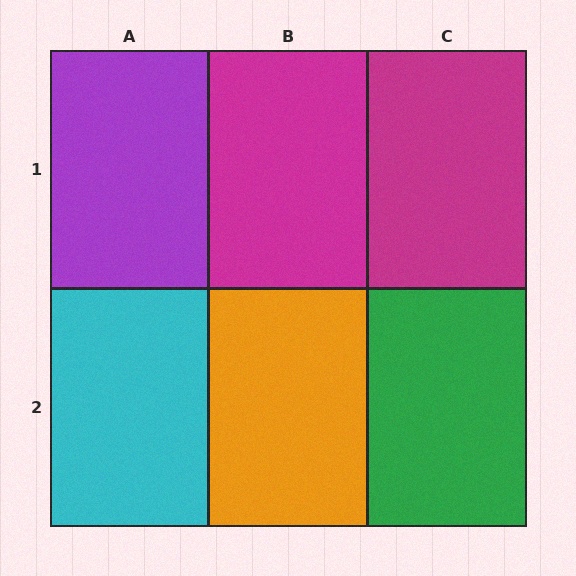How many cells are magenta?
2 cells are magenta.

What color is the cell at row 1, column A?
Purple.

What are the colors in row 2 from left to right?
Cyan, orange, green.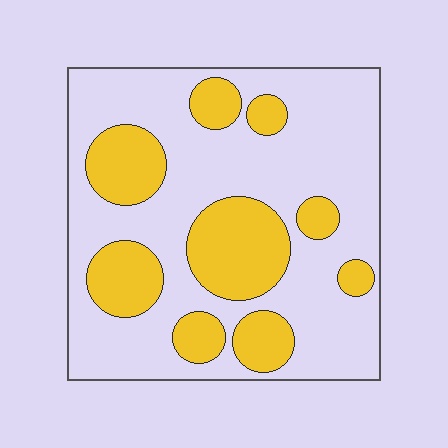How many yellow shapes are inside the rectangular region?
9.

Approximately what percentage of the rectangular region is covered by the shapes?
Approximately 30%.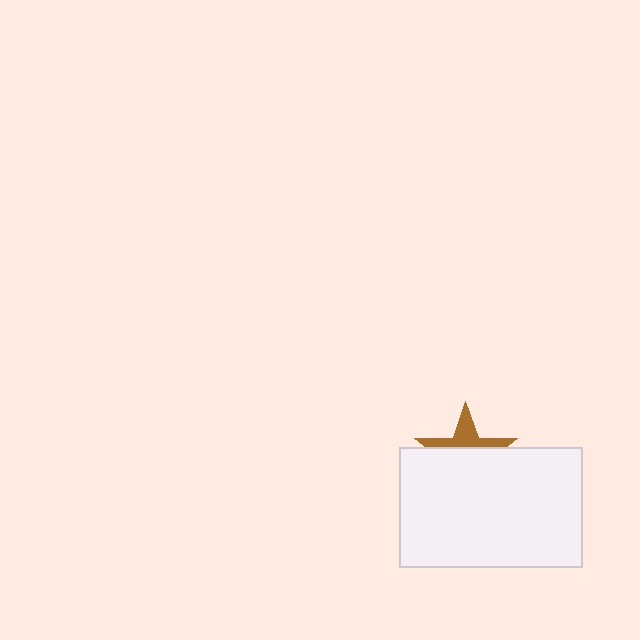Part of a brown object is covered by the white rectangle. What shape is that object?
It is a star.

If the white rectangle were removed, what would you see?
You would see the complete brown star.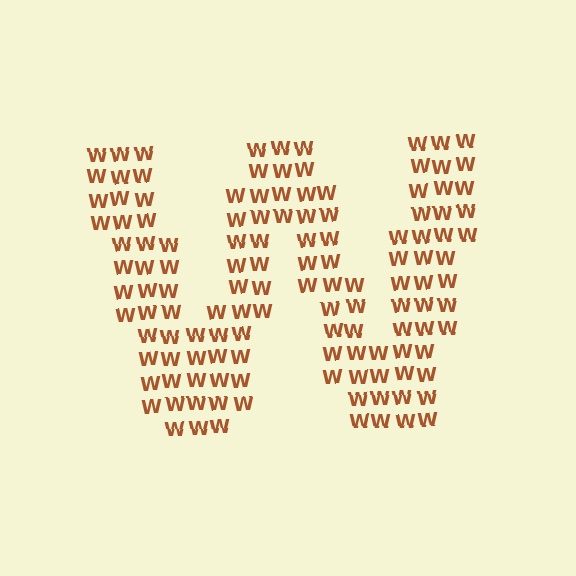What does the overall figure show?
The overall figure shows the letter W.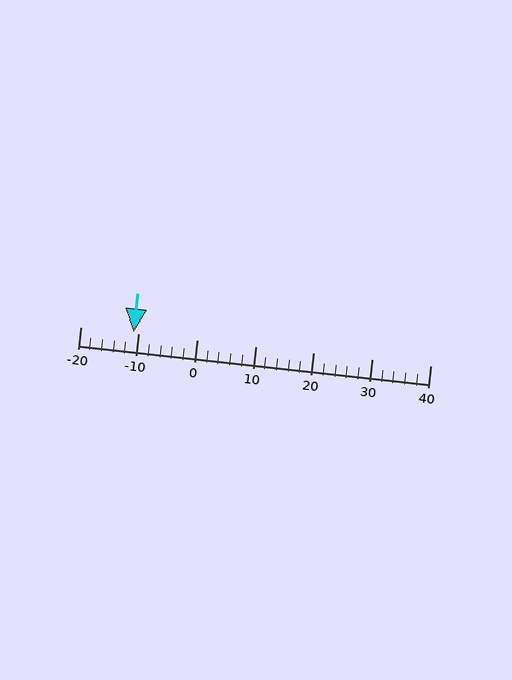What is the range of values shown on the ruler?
The ruler shows values from -20 to 40.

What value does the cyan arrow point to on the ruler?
The cyan arrow points to approximately -11.